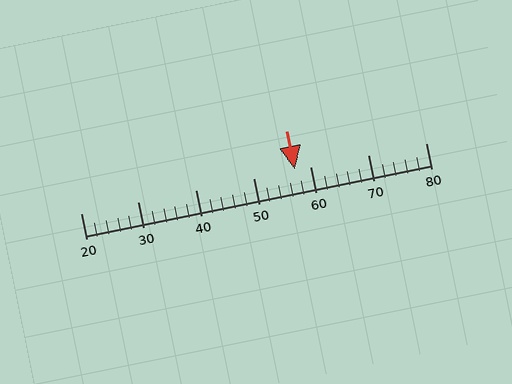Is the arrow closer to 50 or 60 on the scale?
The arrow is closer to 60.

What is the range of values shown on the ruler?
The ruler shows values from 20 to 80.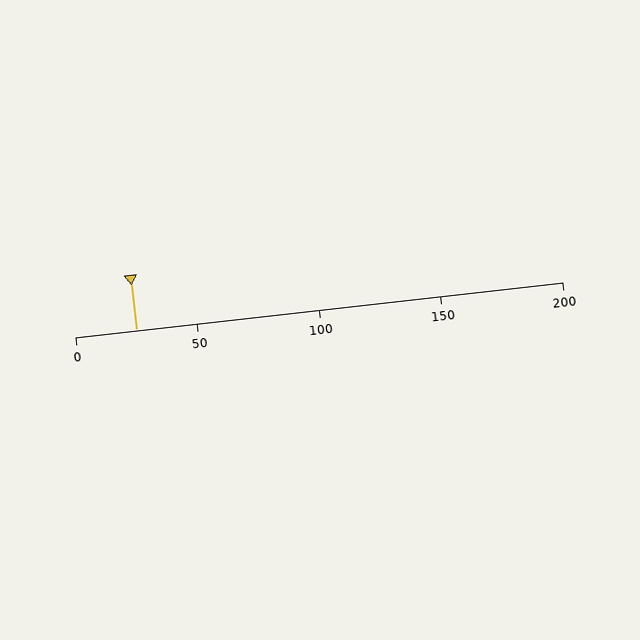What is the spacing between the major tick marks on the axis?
The major ticks are spaced 50 apart.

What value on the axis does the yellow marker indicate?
The marker indicates approximately 25.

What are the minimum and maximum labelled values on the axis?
The axis runs from 0 to 200.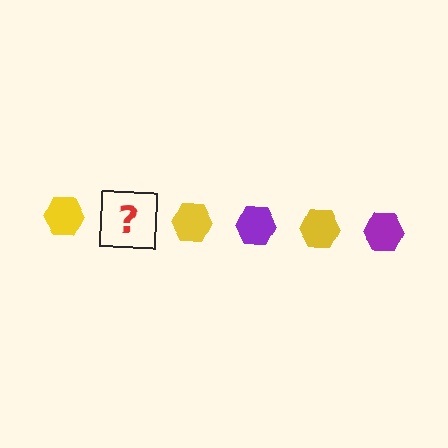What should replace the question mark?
The question mark should be replaced with a purple hexagon.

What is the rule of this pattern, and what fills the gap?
The rule is that the pattern cycles through yellow, purple hexagons. The gap should be filled with a purple hexagon.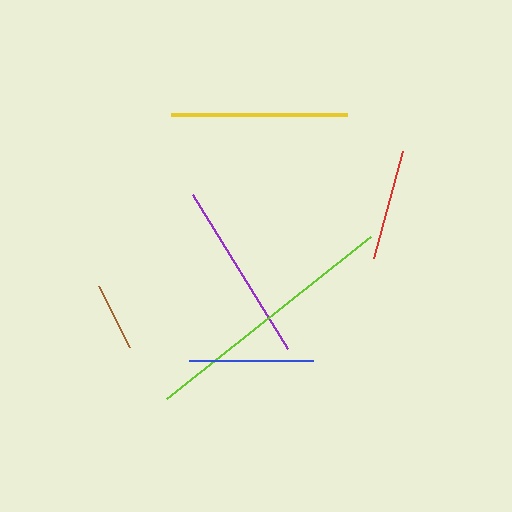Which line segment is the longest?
The lime line is the longest at approximately 260 pixels.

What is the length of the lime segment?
The lime segment is approximately 260 pixels long.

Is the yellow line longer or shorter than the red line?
The yellow line is longer than the red line.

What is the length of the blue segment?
The blue segment is approximately 124 pixels long.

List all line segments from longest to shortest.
From longest to shortest: lime, purple, yellow, blue, red, brown.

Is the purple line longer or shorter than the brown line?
The purple line is longer than the brown line.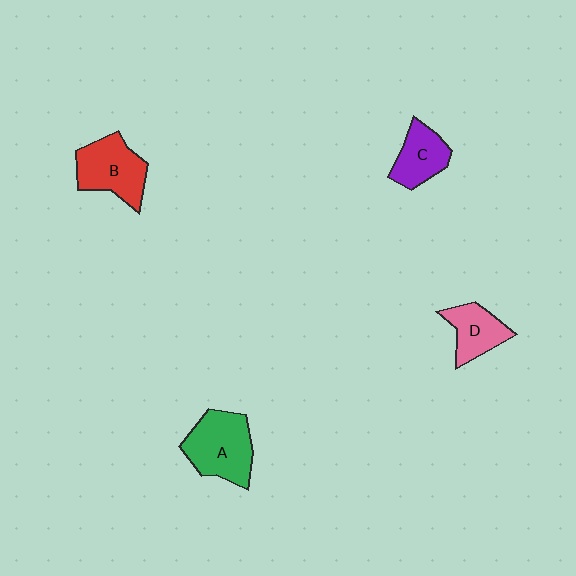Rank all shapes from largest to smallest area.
From largest to smallest: A (green), B (red), C (purple), D (pink).